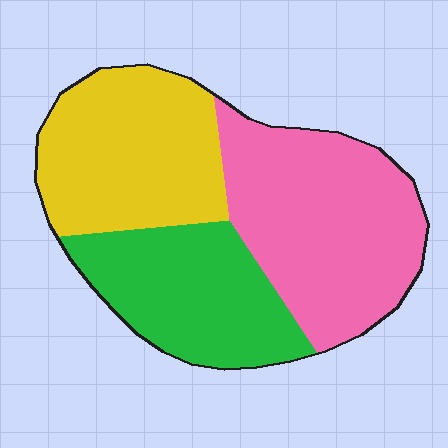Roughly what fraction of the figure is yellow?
Yellow covers about 30% of the figure.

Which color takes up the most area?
Pink, at roughly 40%.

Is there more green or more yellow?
Yellow.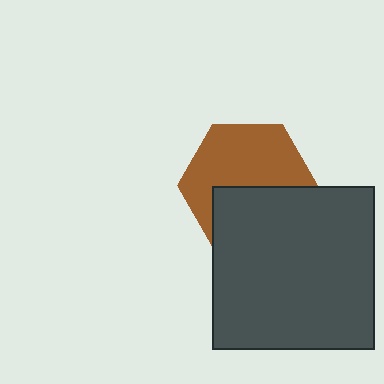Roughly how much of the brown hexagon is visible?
About half of it is visible (roughly 58%).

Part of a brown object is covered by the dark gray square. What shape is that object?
It is a hexagon.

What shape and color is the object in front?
The object in front is a dark gray square.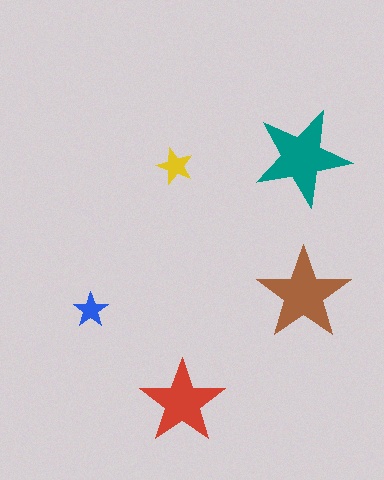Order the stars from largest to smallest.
the teal one, the brown one, the red one, the yellow one, the blue one.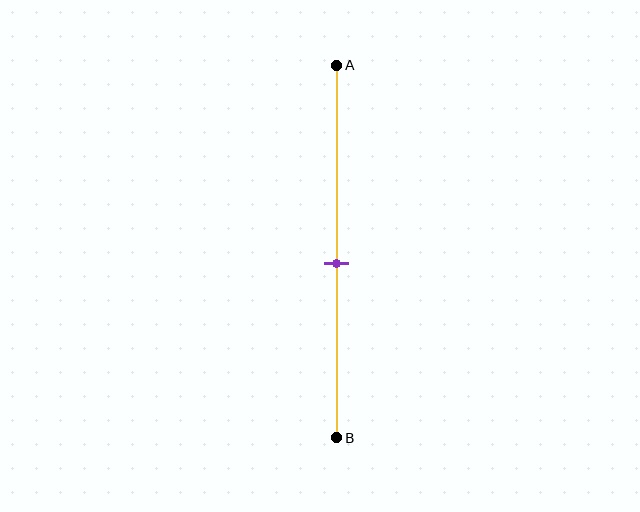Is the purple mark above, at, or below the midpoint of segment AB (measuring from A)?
The purple mark is below the midpoint of segment AB.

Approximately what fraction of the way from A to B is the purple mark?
The purple mark is approximately 55% of the way from A to B.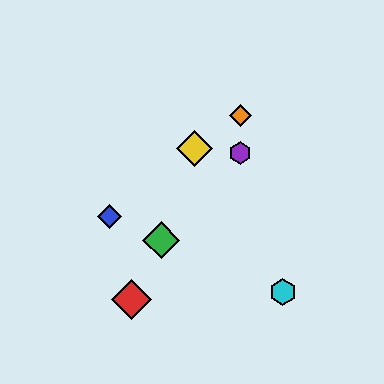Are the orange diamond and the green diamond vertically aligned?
No, the orange diamond is at x≈240 and the green diamond is at x≈161.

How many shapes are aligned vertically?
2 shapes (the purple hexagon, the orange diamond) are aligned vertically.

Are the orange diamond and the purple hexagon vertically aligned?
Yes, both are at x≈240.